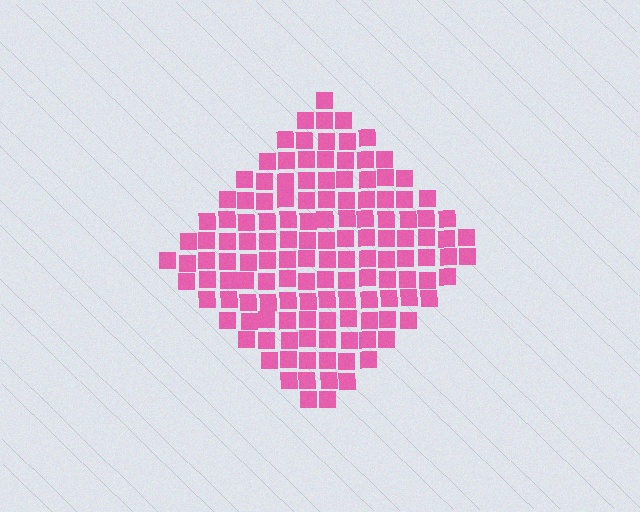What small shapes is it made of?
It is made of small squares.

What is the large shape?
The large shape is a diamond.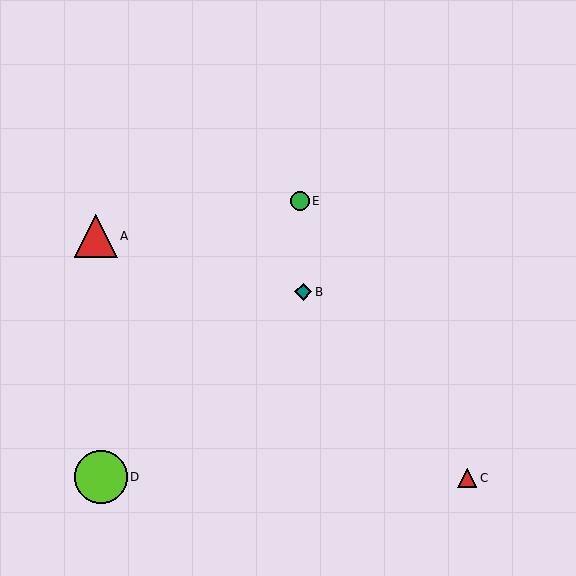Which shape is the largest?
The lime circle (labeled D) is the largest.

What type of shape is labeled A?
Shape A is a red triangle.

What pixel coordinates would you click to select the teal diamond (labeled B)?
Click at (303, 292) to select the teal diamond B.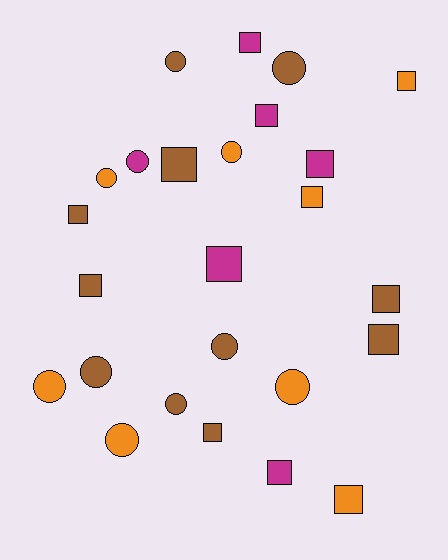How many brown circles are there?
There are 5 brown circles.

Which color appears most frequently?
Brown, with 11 objects.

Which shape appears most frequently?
Square, with 14 objects.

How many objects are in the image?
There are 25 objects.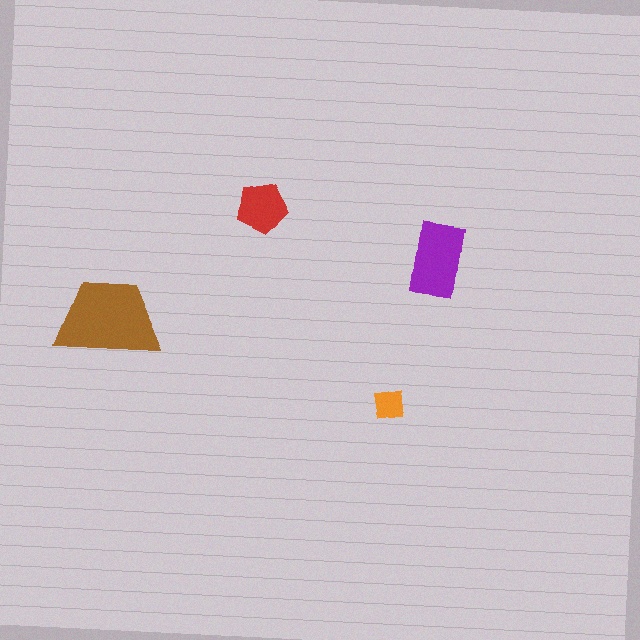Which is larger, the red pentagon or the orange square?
The red pentagon.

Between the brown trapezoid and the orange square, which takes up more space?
The brown trapezoid.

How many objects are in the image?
There are 4 objects in the image.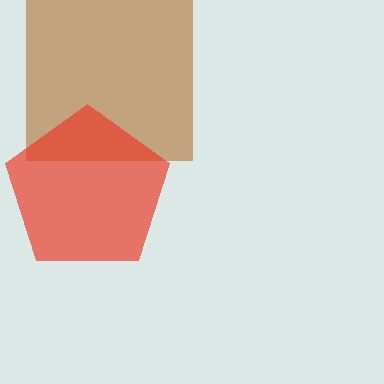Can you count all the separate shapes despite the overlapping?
Yes, there are 2 separate shapes.